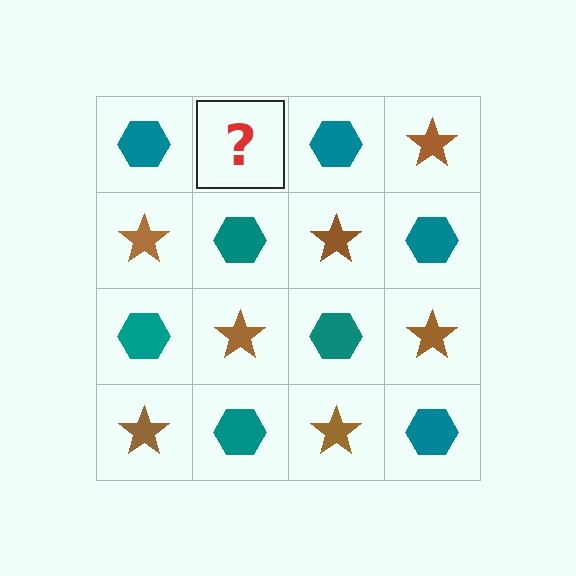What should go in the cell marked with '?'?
The missing cell should contain a brown star.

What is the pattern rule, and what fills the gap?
The rule is that it alternates teal hexagon and brown star in a checkerboard pattern. The gap should be filled with a brown star.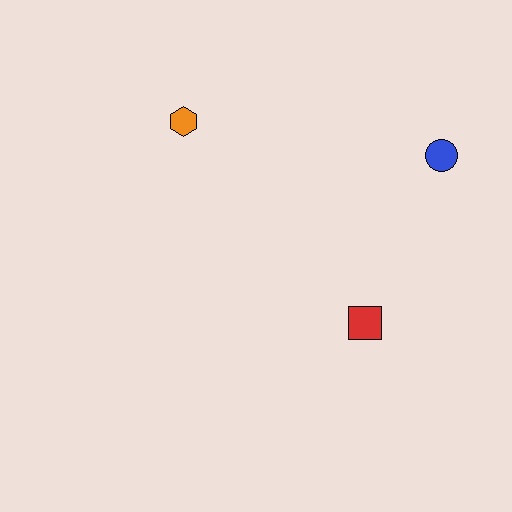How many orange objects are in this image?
There is 1 orange object.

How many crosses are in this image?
There are no crosses.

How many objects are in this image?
There are 3 objects.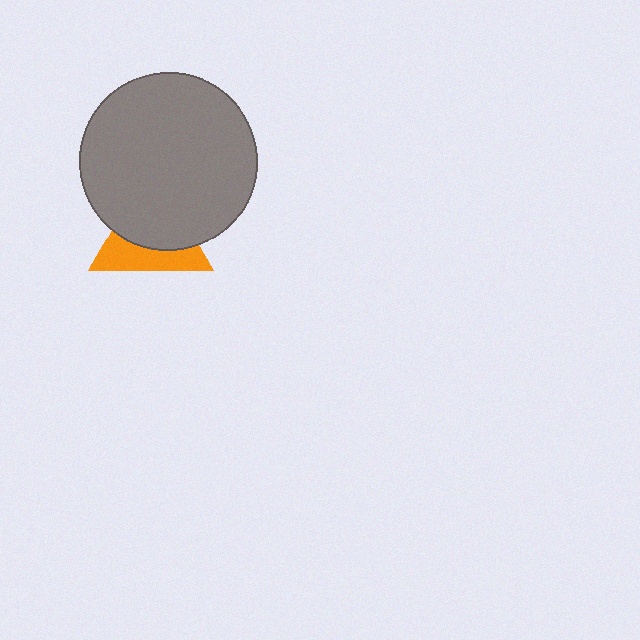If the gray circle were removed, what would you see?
You would see the complete orange triangle.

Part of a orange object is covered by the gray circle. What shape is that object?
It is a triangle.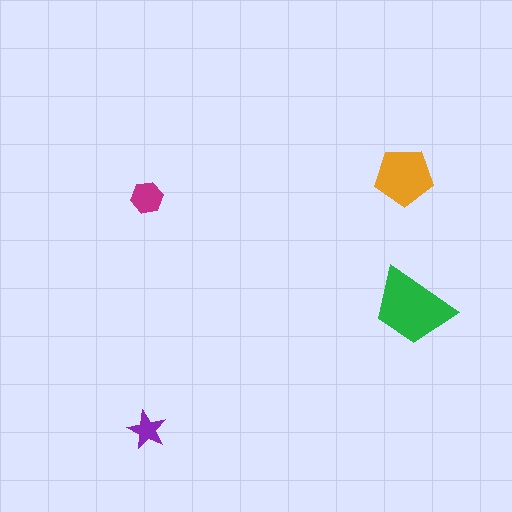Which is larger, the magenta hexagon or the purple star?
The magenta hexagon.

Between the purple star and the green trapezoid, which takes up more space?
The green trapezoid.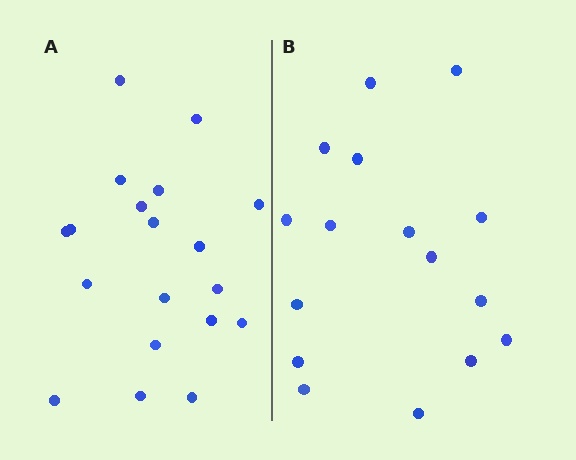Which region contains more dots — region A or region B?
Region A (the left region) has more dots.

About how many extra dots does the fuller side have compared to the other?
Region A has just a few more — roughly 2 or 3 more dots than region B.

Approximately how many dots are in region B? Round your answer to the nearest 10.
About 20 dots. (The exact count is 16, which rounds to 20.)